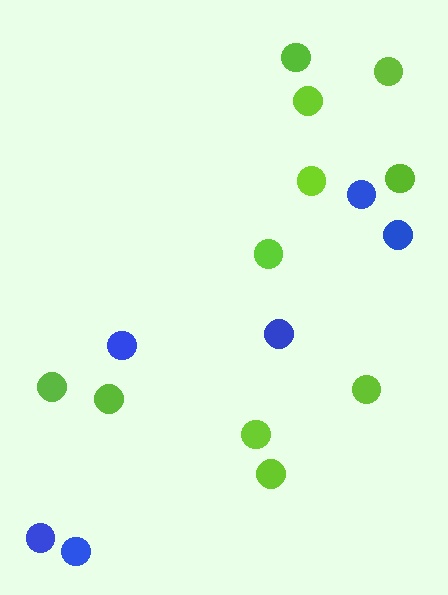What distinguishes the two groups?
There are 2 groups: one group of lime circles (11) and one group of blue circles (6).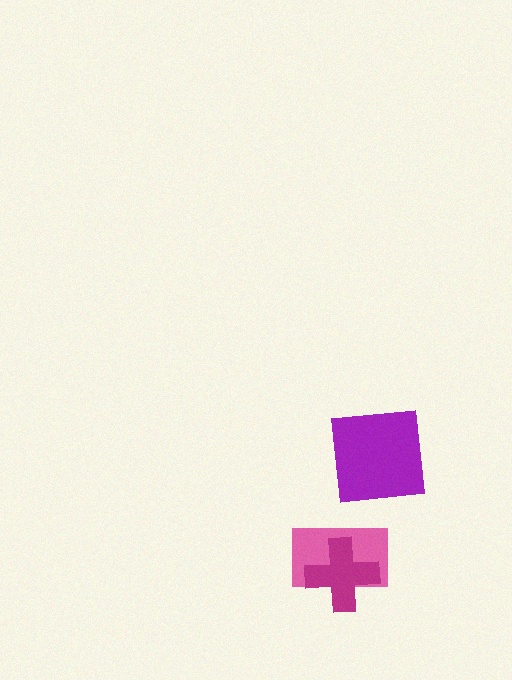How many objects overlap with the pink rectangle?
1 object overlaps with the pink rectangle.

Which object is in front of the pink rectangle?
The magenta cross is in front of the pink rectangle.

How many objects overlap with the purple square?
0 objects overlap with the purple square.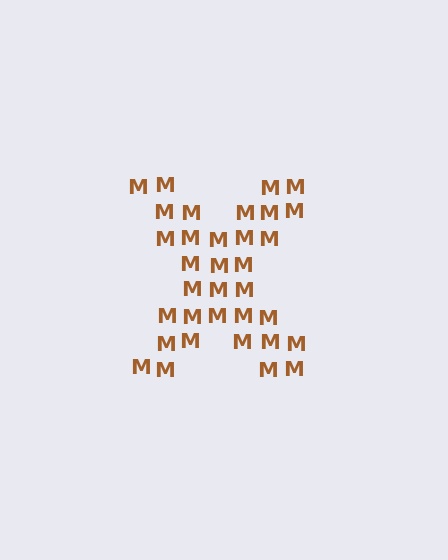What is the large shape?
The large shape is the letter X.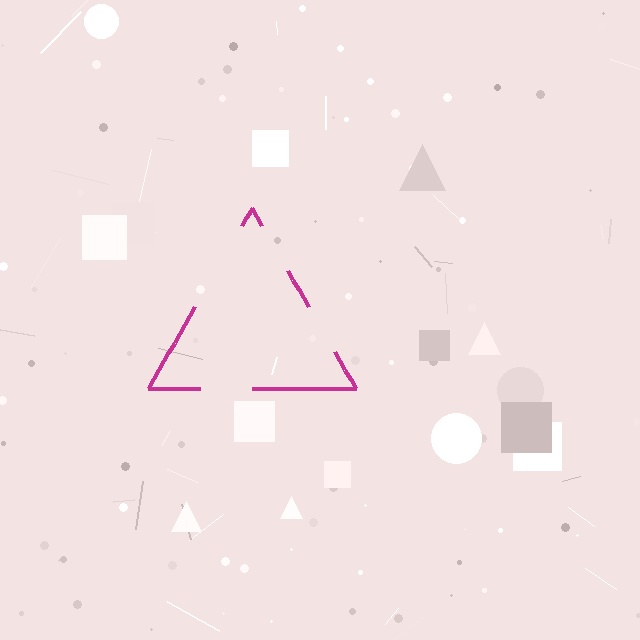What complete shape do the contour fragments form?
The contour fragments form a triangle.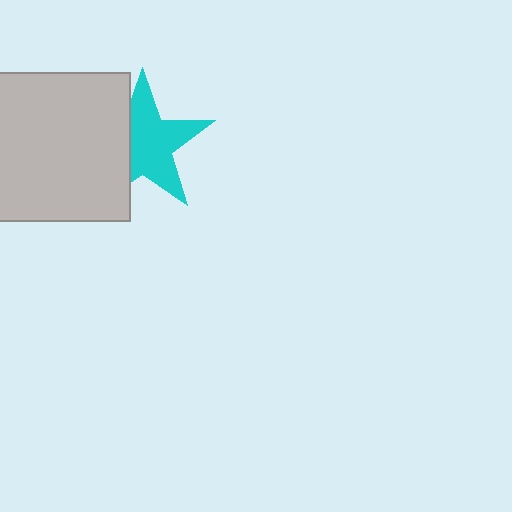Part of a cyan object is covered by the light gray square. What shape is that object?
It is a star.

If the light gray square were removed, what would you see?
You would see the complete cyan star.